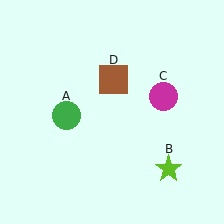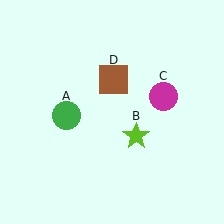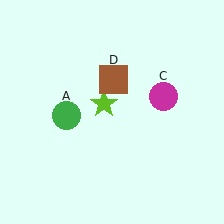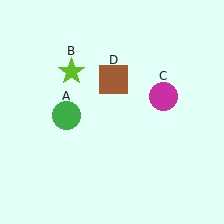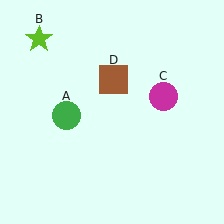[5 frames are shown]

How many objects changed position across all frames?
1 object changed position: lime star (object B).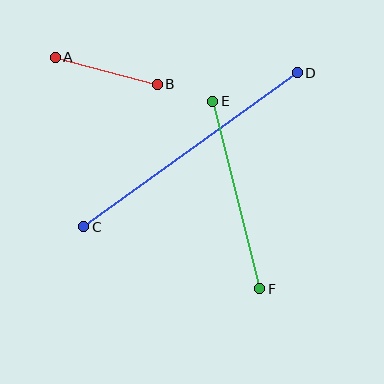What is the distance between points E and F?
The distance is approximately 194 pixels.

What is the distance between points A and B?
The distance is approximately 105 pixels.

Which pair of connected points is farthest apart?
Points C and D are farthest apart.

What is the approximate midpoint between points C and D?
The midpoint is at approximately (190, 150) pixels.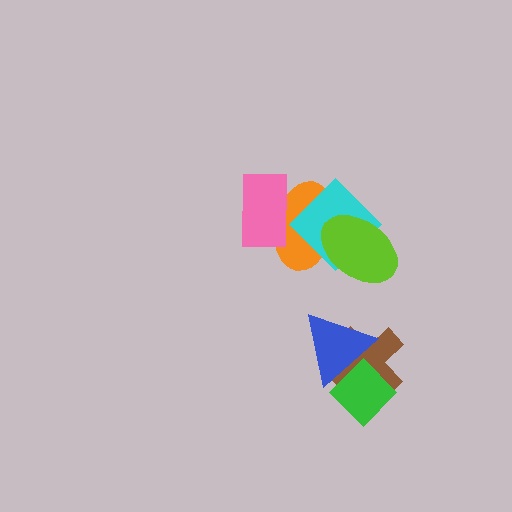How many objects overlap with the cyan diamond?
3 objects overlap with the cyan diamond.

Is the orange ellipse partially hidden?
Yes, it is partially covered by another shape.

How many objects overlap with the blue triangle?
2 objects overlap with the blue triangle.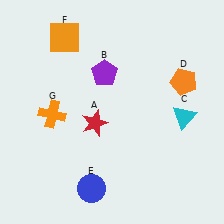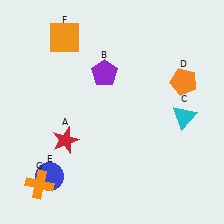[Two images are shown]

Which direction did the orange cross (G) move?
The orange cross (G) moved down.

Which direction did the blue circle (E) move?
The blue circle (E) moved left.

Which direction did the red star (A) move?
The red star (A) moved left.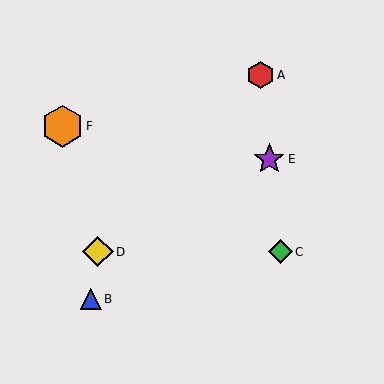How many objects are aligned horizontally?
2 objects (C, D) are aligned horizontally.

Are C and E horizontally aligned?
No, C is at y≈252 and E is at y≈159.